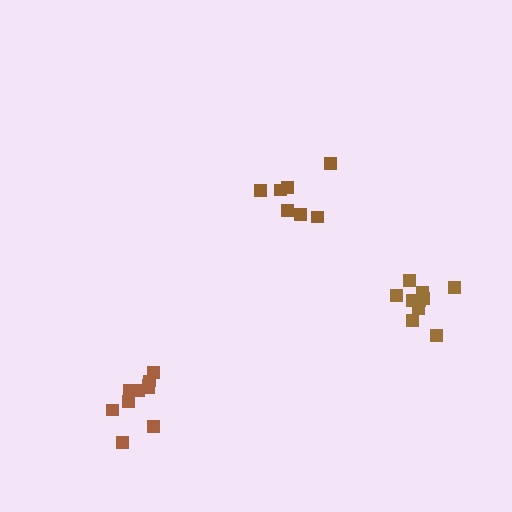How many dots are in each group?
Group 1: 7 dots, Group 2: 10 dots, Group 3: 11 dots (28 total).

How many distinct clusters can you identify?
There are 3 distinct clusters.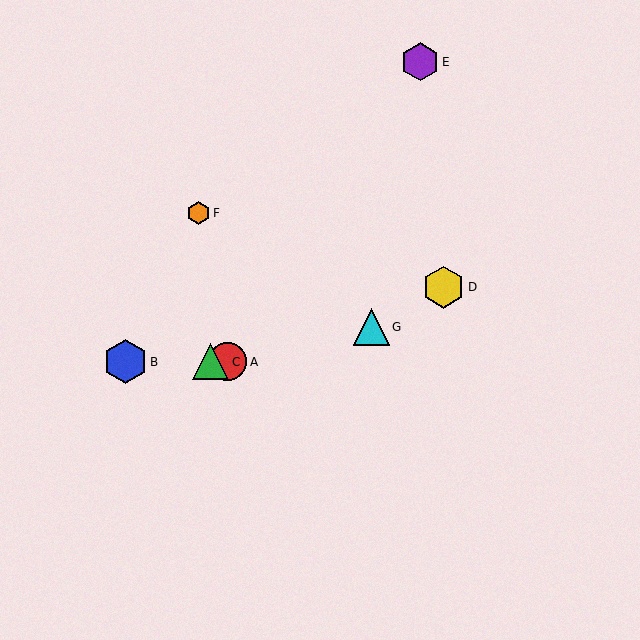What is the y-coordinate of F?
Object F is at y≈213.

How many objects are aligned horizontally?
3 objects (A, B, C) are aligned horizontally.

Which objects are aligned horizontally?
Objects A, B, C are aligned horizontally.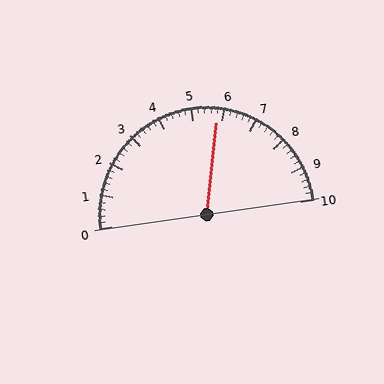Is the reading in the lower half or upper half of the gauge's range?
The reading is in the upper half of the range (0 to 10).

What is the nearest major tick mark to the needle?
The nearest major tick mark is 6.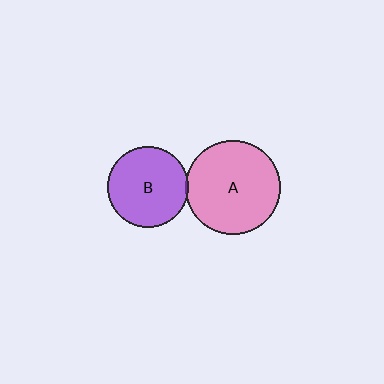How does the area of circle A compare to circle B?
Approximately 1.4 times.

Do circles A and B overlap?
Yes.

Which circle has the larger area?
Circle A (pink).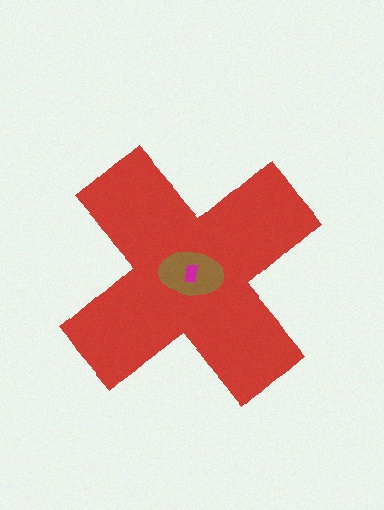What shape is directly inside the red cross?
The brown ellipse.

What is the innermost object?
The magenta rectangle.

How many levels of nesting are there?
3.